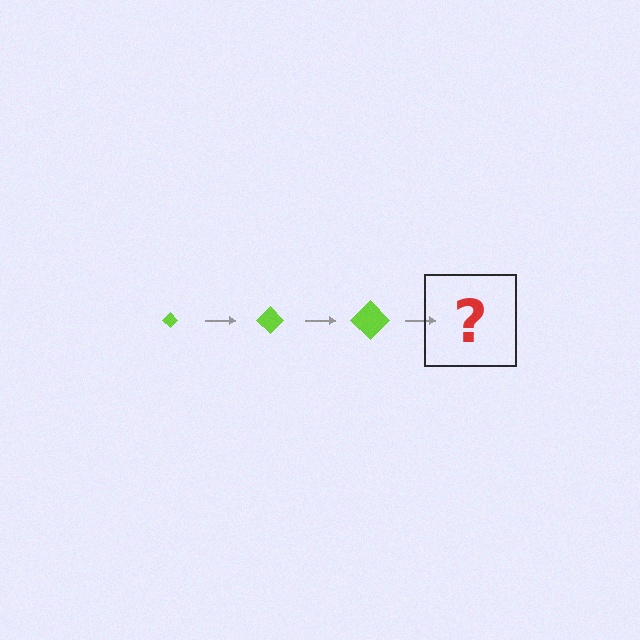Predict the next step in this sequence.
The next step is a lime diamond, larger than the previous one.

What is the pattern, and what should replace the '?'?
The pattern is that the diamond gets progressively larger each step. The '?' should be a lime diamond, larger than the previous one.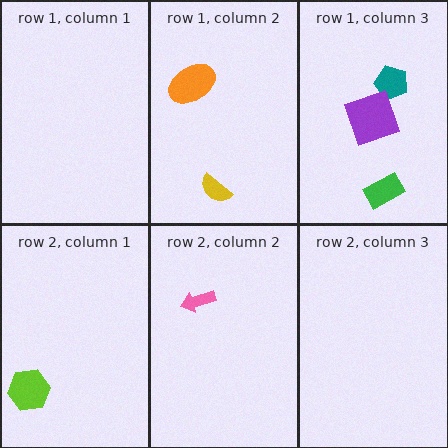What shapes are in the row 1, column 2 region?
The orange ellipse, the yellow semicircle.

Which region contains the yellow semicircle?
The row 1, column 2 region.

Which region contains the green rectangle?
The row 1, column 3 region.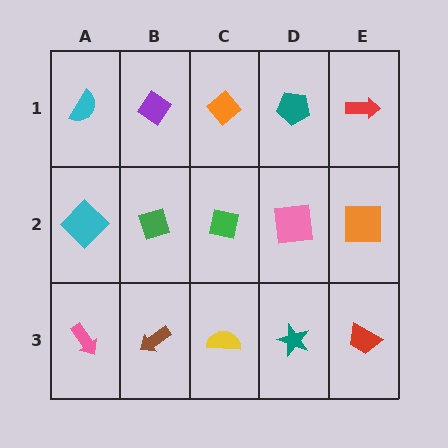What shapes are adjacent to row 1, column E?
An orange square (row 2, column E), a teal pentagon (row 1, column D).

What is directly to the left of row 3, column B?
A pink arrow.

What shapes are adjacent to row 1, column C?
A green square (row 2, column C), a purple diamond (row 1, column B), a teal pentagon (row 1, column D).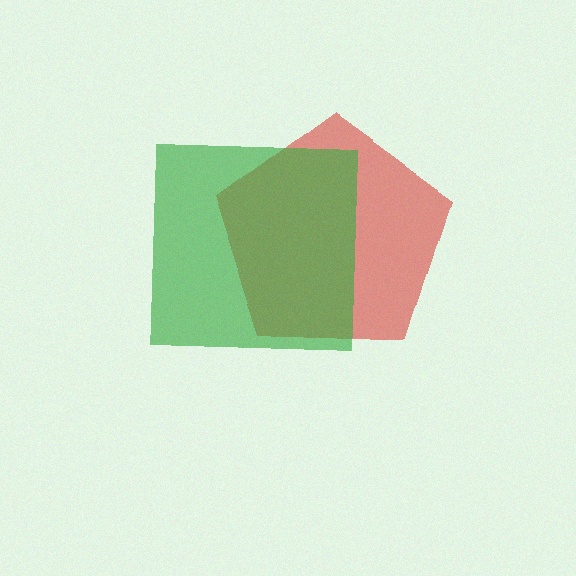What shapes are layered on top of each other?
The layered shapes are: a red pentagon, a green square.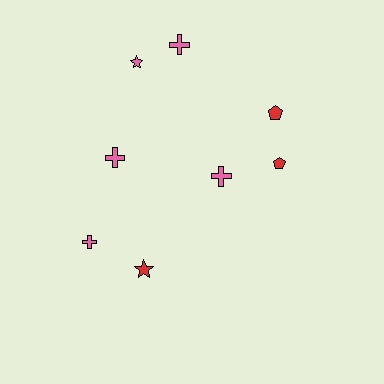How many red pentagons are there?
There are 2 red pentagons.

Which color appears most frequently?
Pink, with 5 objects.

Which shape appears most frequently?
Cross, with 4 objects.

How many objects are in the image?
There are 8 objects.